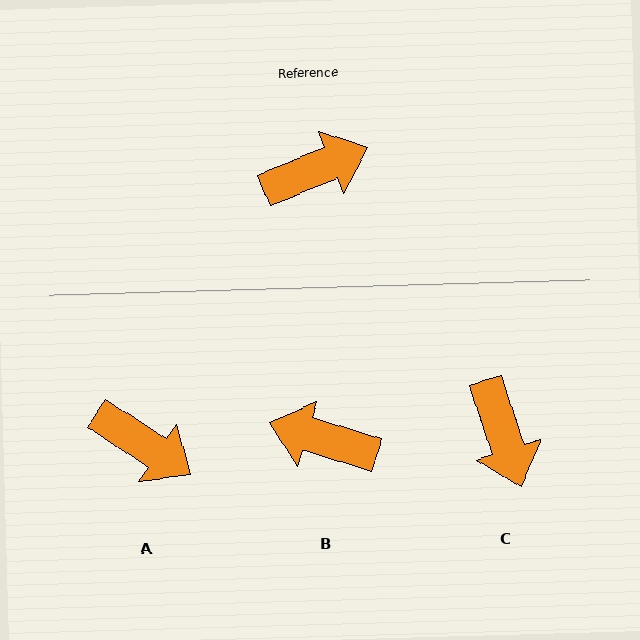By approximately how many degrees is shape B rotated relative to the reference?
Approximately 141 degrees counter-clockwise.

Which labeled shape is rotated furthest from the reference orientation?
B, about 141 degrees away.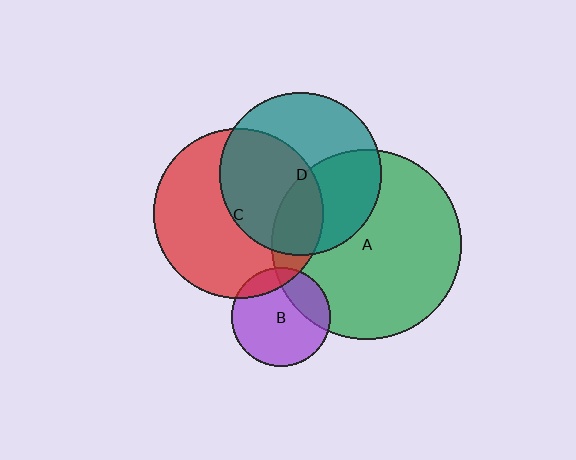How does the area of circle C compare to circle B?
Approximately 2.9 times.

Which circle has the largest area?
Circle A (green).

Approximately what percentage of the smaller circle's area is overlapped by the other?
Approximately 45%.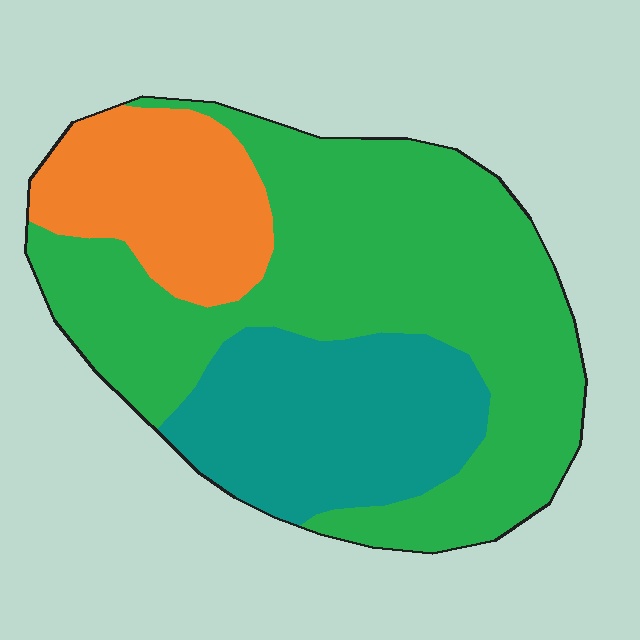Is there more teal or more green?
Green.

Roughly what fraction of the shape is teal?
Teal covers 25% of the shape.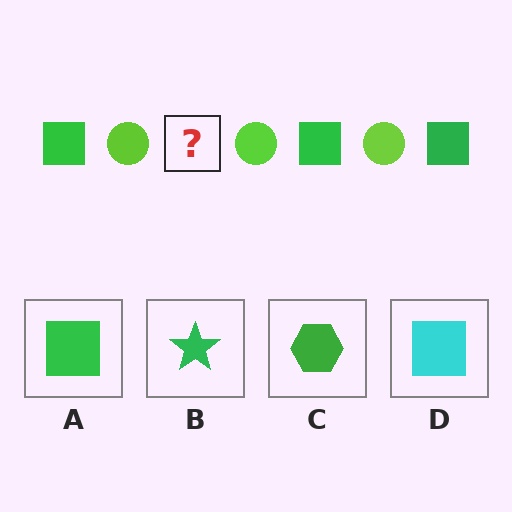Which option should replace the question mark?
Option A.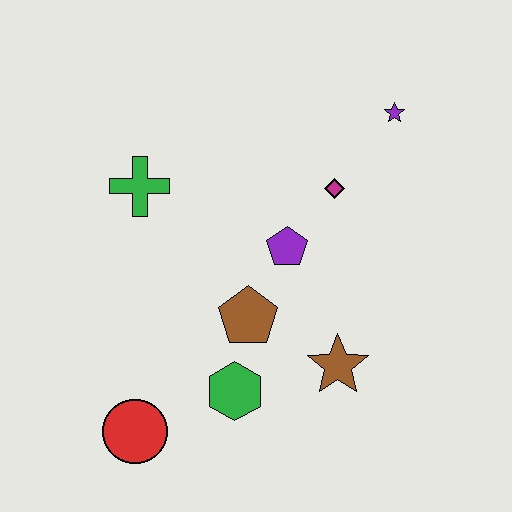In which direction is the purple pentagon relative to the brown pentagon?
The purple pentagon is above the brown pentagon.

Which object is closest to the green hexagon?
The brown pentagon is closest to the green hexagon.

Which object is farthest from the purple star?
The red circle is farthest from the purple star.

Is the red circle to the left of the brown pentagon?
Yes